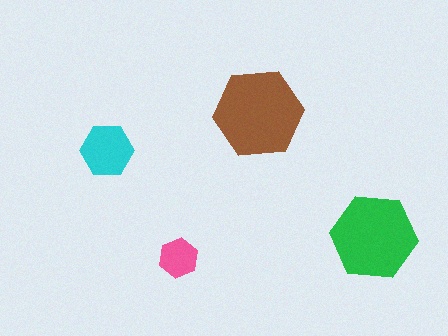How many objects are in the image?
There are 4 objects in the image.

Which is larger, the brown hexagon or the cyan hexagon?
The brown one.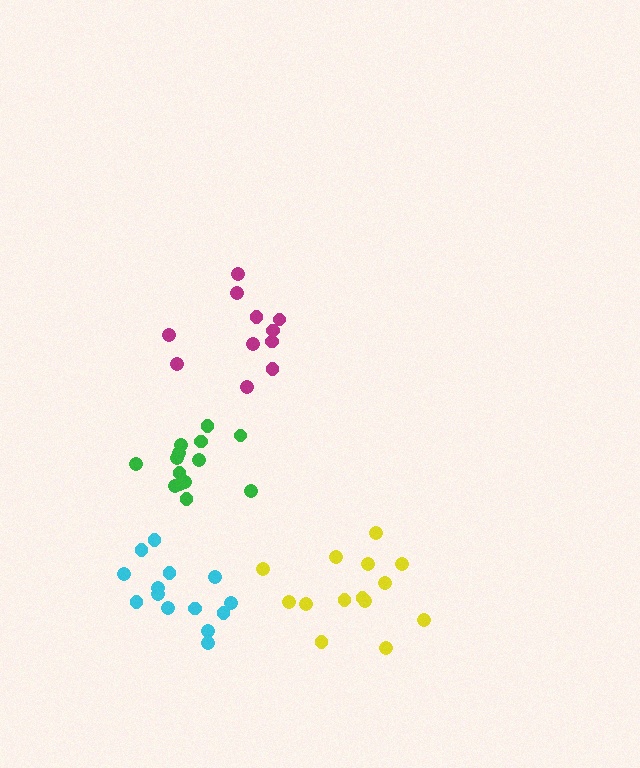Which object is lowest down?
The cyan cluster is bottommost.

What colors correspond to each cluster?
The clusters are colored: green, cyan, magenta, yellow.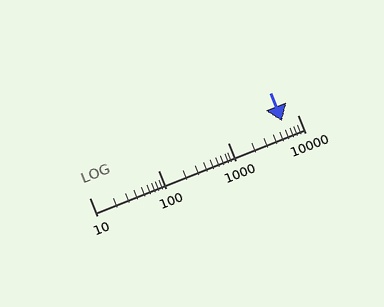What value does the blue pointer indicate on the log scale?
The pointer indicates approximately 6000.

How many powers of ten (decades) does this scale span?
The scale spans 3 decades, from 10 to 10000.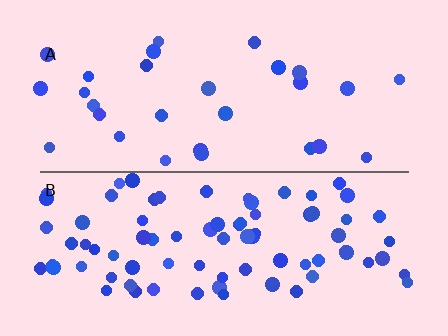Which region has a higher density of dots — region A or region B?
B (the bottom).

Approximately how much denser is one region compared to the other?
Approximately 2.8× — region B over region A.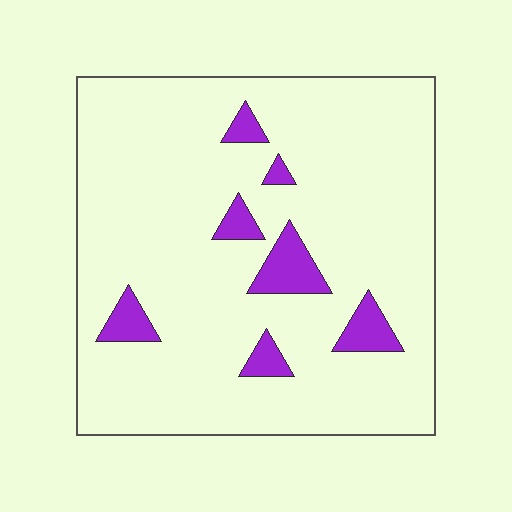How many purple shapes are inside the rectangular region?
7.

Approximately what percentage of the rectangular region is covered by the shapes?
Approximately 10%.